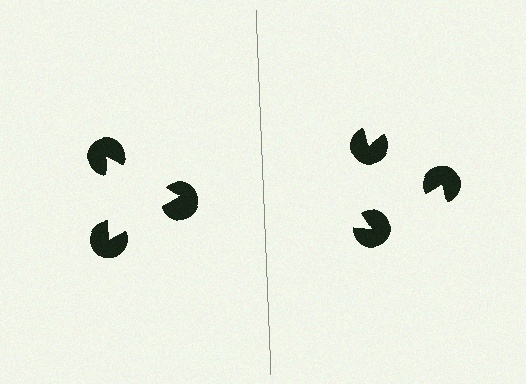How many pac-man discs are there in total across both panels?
6 — 3 on each side.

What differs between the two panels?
The pac-man discs are positioned identically on both sides; only the wedge orientations differ. On the left they align to a triangle; on the right they are misaligned.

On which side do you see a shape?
An illusory triangle appears on the left side. On the right side the wedge cuts are rotated, so no coherent shape forms.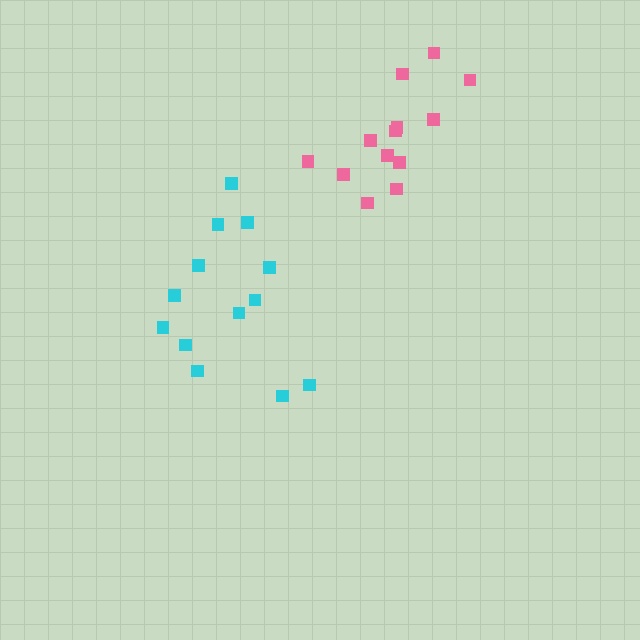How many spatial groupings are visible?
There are 2 spatial groupings.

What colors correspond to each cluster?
The clusters are colored: pink, cyan.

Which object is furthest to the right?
The pink cluster is rightmost.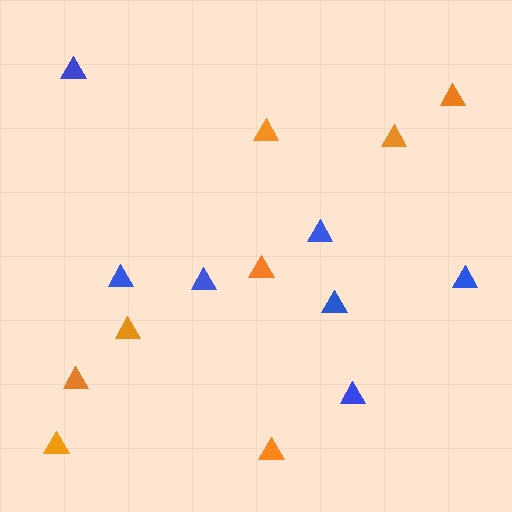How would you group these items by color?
There are 2 groups: one group of blue triangles (7) and one group of orange triangles (8).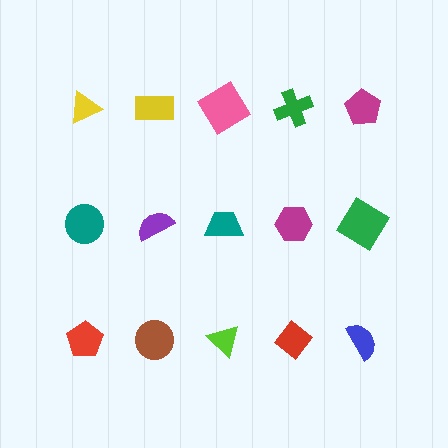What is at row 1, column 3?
A pink diamond.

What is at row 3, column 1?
A red pentagon.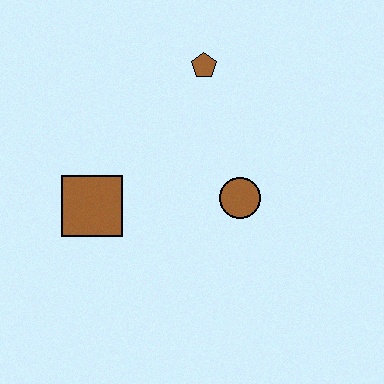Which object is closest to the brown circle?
The brown pentagon is closest to the brown circle.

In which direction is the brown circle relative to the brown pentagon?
The brown circle is below the brown pentagon.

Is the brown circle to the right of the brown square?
Yes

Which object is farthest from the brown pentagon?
The brown square is farthest from the brown pentagon.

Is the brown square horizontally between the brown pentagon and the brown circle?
No